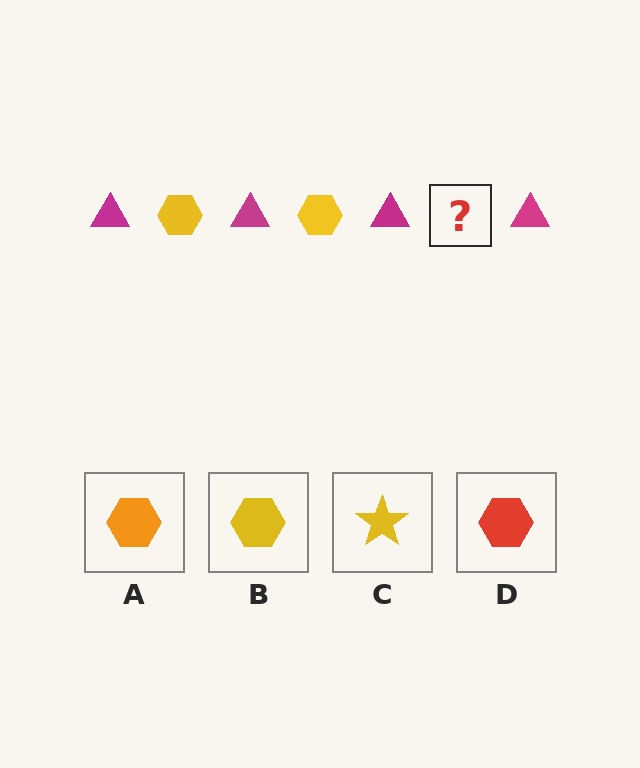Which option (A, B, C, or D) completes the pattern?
B.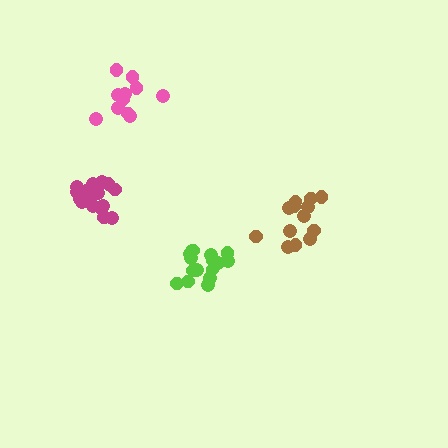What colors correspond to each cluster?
The clusters are colored: brown, lime, pink, magenta.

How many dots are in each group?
Group 1: 13 dots, Group 2: 16 dots, Group 3: 12 dots, Group 4: 17 dots (58 total).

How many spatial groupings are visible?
There are 4 spatial groupings.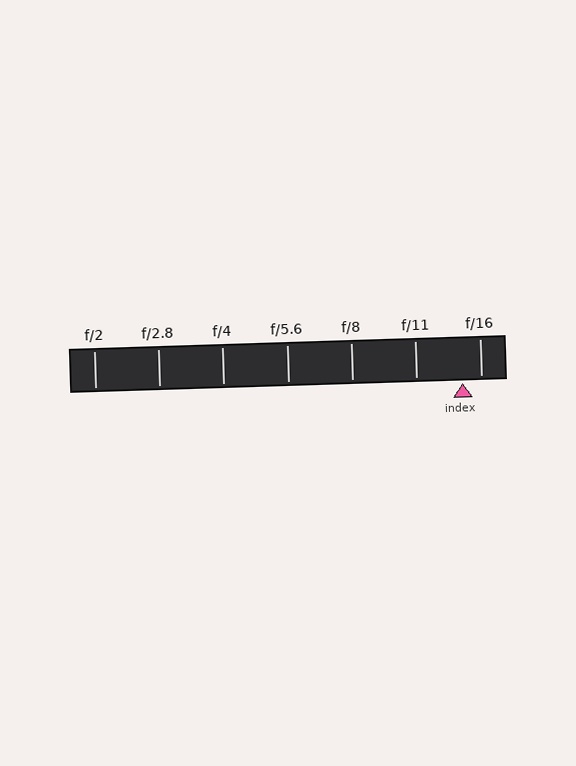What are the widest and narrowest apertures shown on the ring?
The widest aperture shown is f/2 and the narrowest is f/16.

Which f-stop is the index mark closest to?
The index mark is closest to f/16.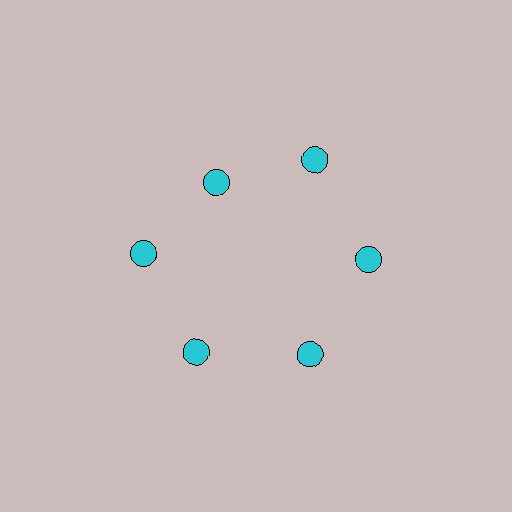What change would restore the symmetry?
The symmetry would be restored by moving it outward, back onto the ring so that all 6 circles sit at equal angles and equal distance from the center.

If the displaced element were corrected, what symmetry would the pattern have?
It would have 6-fold rotational symmetry — the pattern would map onto itself every 60 degrees.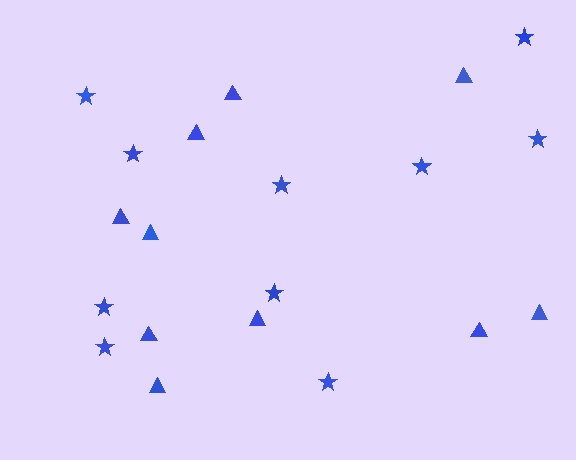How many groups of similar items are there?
There are 2 groups: one group of triangles (10) and one group of stars (10).